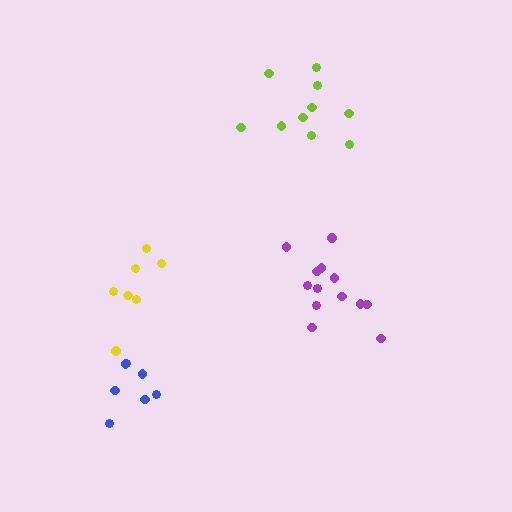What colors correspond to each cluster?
The clusters are colored: yellow, purple, lime, blue.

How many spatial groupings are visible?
There are 4 spatial groupings.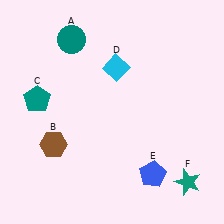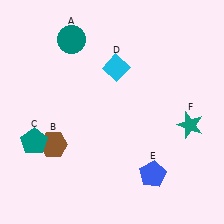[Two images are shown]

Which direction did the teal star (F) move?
The teal star (F) moved up.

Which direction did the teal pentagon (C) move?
The teal pentagon (C) moved down.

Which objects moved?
The objects that moved are: the teal pentagon (C), the teal star (F).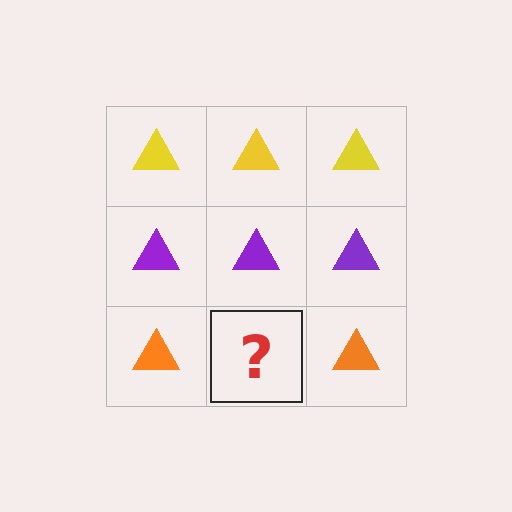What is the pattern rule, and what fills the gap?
The rule is that each row has a consistent color. The gap should be filled with an orange triangle.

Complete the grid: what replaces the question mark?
The question mark should be replaced with an orange triangle.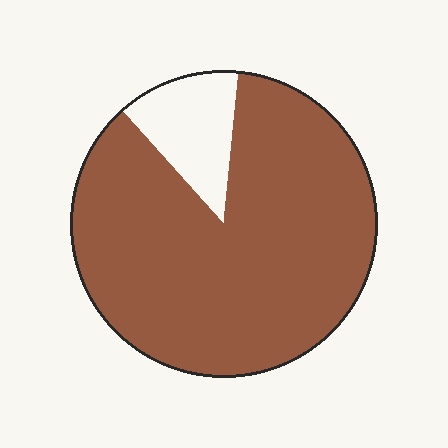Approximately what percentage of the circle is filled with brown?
Approximately 85%.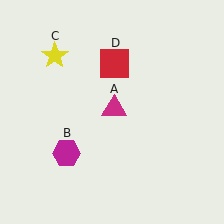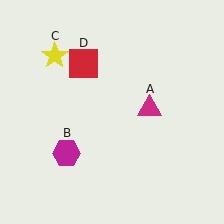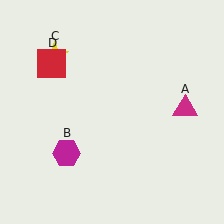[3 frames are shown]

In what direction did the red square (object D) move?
The red square (object D) moved left.